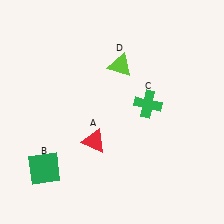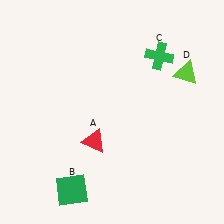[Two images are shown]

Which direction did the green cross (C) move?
The green cross (C) moved up.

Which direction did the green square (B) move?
The green square (B) moved right.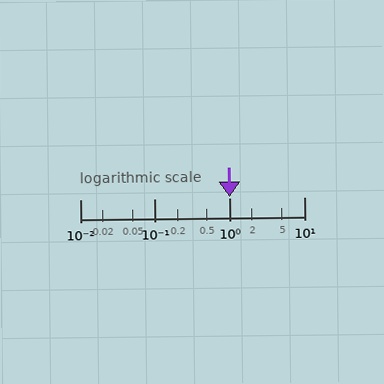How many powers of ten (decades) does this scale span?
The scale spans 3 decades, from 0.01 to 10.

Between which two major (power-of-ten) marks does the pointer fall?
The pointer is between 0.1 and 1.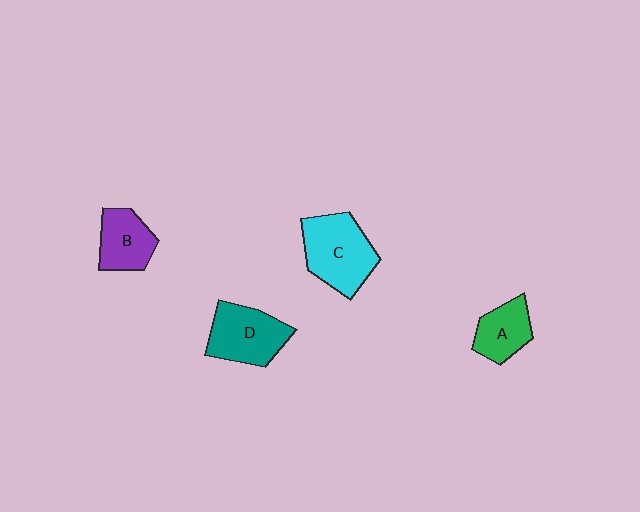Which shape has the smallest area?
Shape A (green).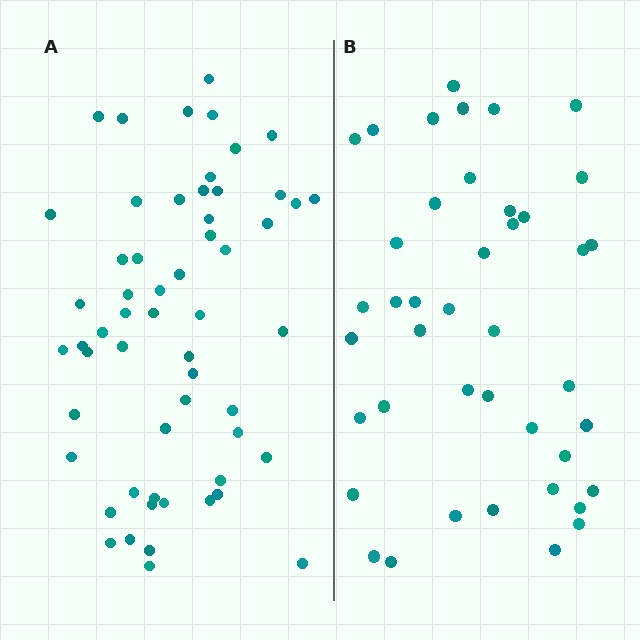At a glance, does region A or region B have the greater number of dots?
Region A (the left region) has more dots.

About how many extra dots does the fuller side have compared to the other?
Region A has approximately 15 more dots than region B.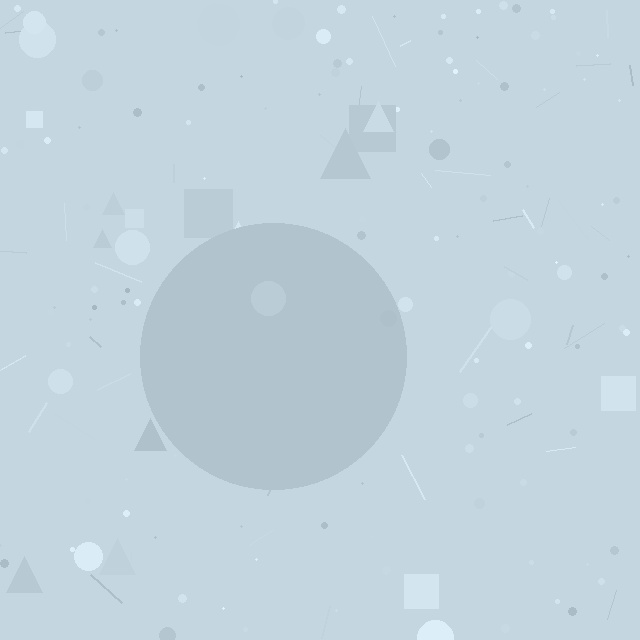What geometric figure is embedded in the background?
A circle is embedded in the background.